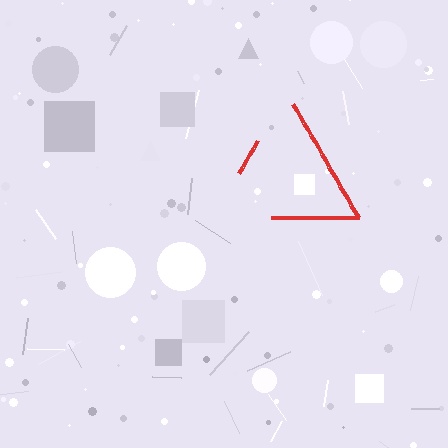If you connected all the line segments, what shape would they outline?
They would outline a triangle.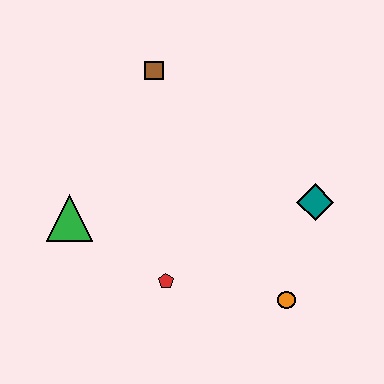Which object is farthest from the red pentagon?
The brown square is farthest from the red pentagon.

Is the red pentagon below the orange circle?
No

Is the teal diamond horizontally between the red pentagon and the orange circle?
No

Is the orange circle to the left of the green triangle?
No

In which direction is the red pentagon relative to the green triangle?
The red pentagon is to the right of the green triangle.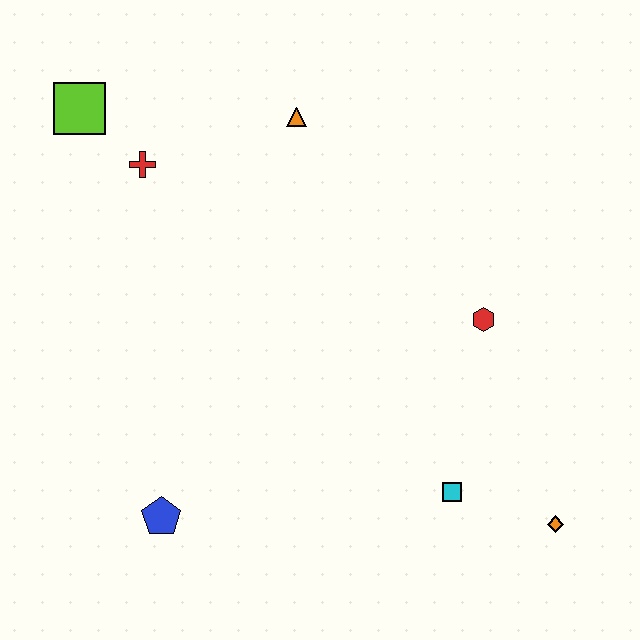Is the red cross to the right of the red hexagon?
No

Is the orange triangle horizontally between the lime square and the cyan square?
Yes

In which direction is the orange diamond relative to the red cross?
The orange diamond is to the right of the red cross.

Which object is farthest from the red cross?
The orange diamond is farthest from the red cross.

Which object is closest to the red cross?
The lime square is closest to the red cross.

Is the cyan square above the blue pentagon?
Yes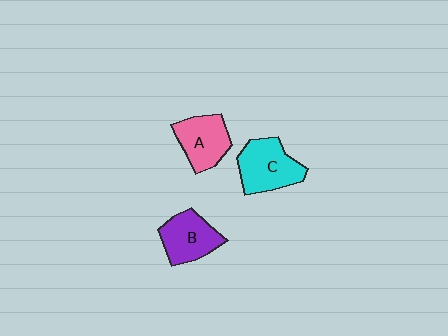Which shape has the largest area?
Shape C (cyan).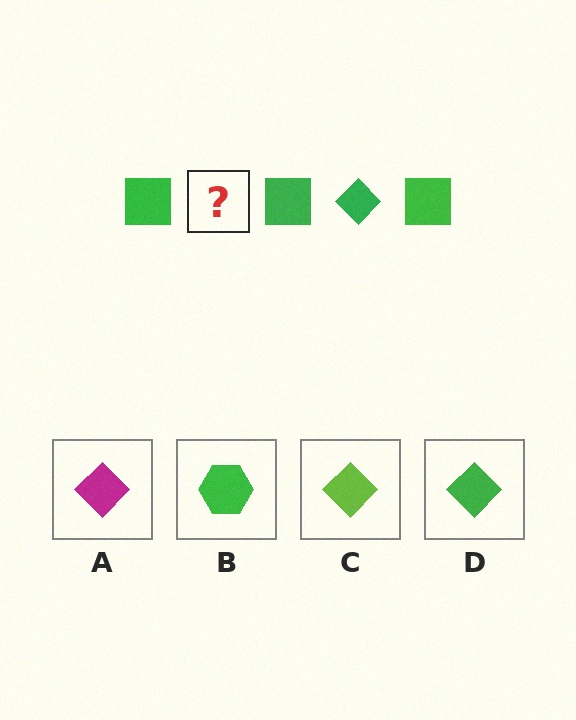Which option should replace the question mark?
Option D.